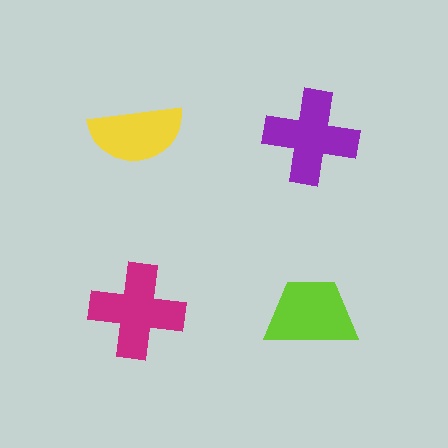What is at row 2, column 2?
A lime trapezoid.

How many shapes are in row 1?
2 shapes.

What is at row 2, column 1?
A magenta cross.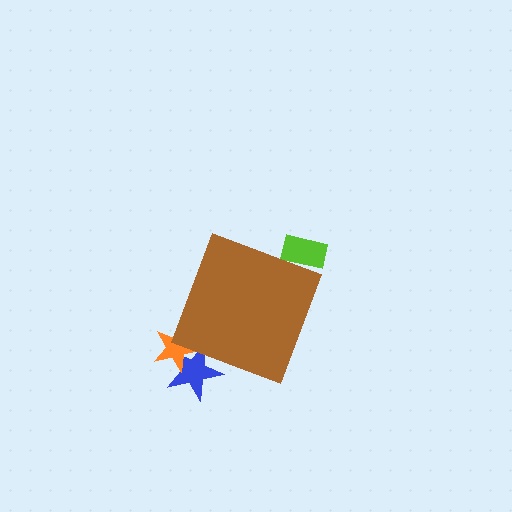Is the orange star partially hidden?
Yes, the orange star is partially hidden behind the brown diamond.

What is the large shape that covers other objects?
A brown diamond.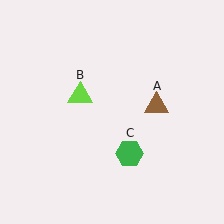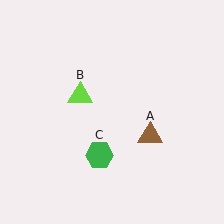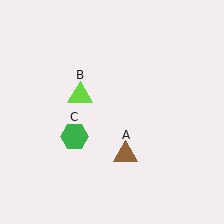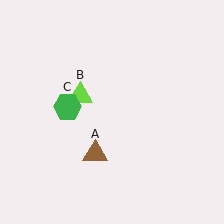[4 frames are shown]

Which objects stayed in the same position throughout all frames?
Lime triangle (object B) remained stationary.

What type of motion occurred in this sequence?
The brown triangle (object A), green hexagon (object C) rotated clockwise around the center of the scene.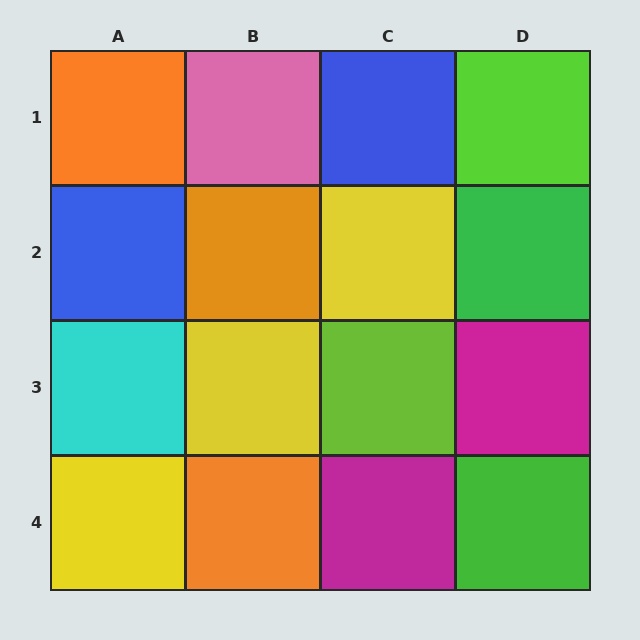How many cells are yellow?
3 cells are yellow.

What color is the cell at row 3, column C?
Lime.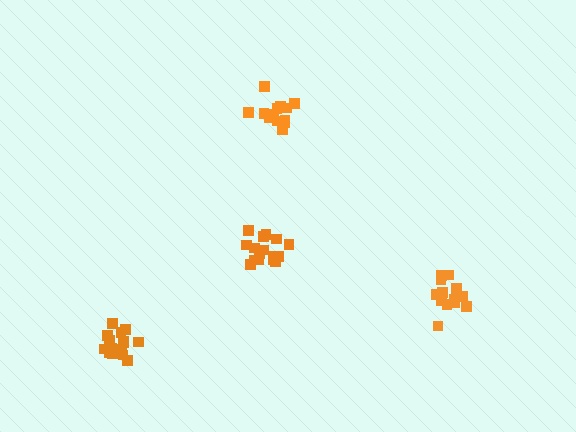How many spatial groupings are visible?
There are 4 spatial groupings.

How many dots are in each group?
Group 1: 16 dots, Group 2: 15 dots, Group 3: 18 dots, Group 4: 13 dots (62 total).